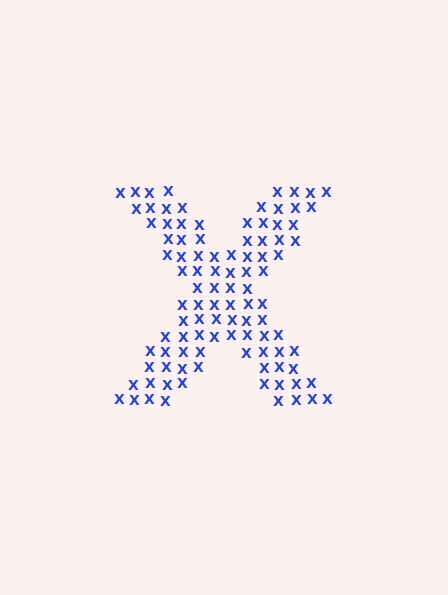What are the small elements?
The small elements are letter X's.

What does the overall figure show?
The overall figure shows the letter X.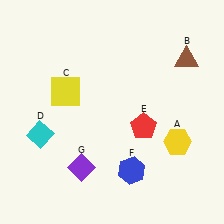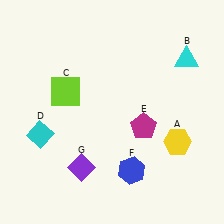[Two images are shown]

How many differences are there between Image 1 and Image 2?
There are 3 differences between the two images.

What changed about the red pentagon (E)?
In Image 1, E is red. In Image 2, it changed to magenta.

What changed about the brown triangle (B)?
In Image 1, B is brown. In Image 2, it changed to cyan.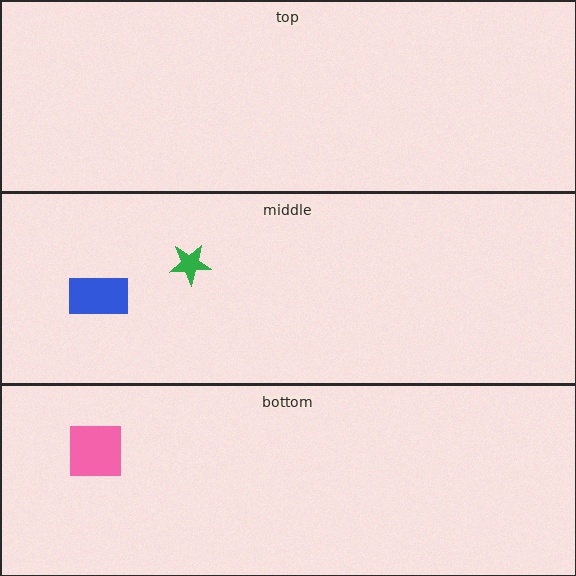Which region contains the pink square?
The bottom region.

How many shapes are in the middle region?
2.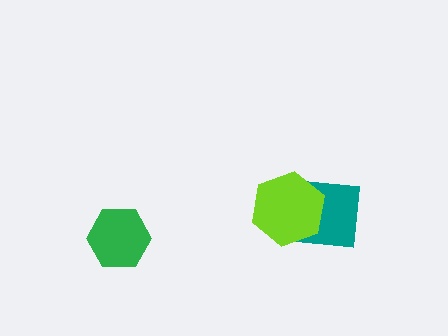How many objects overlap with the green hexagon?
0 objects overlap with the green hexagon.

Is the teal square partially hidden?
Yes, it is partially covered by another shape.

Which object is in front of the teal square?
The lime hexagon is in front of the teal square.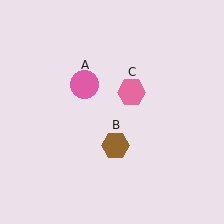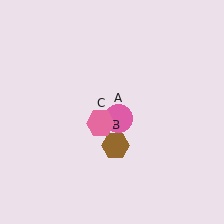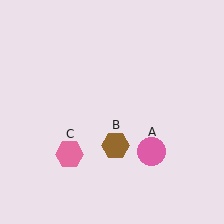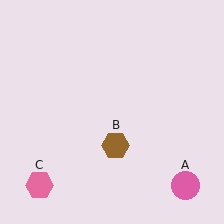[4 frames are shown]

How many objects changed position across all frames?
2 objects changed position: pink circle (object A), pink hexagon (object C).